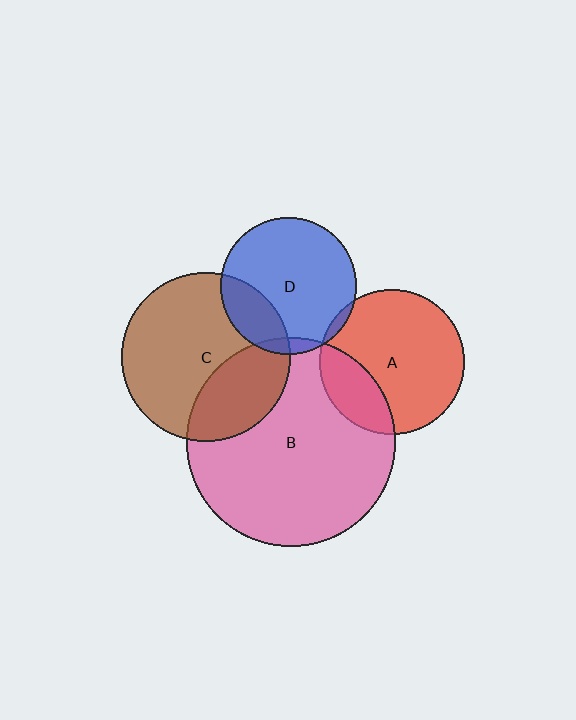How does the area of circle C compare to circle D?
Approximately 1.5 times.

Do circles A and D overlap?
Yes.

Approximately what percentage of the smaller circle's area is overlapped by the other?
Approximately 5%.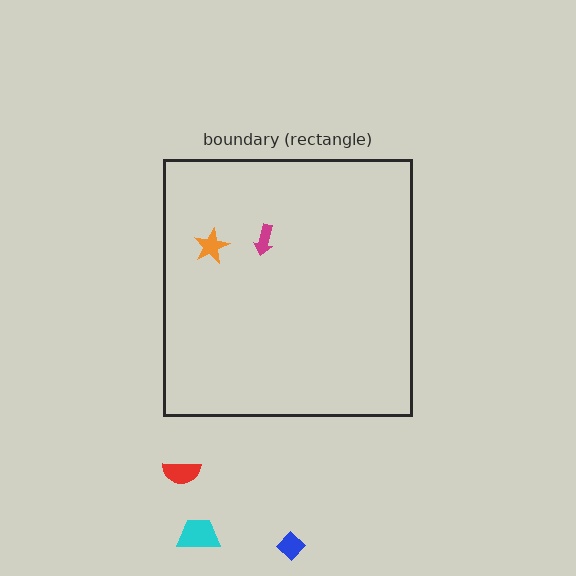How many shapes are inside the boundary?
2 inside, 3 outside.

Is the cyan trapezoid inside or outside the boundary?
Outside.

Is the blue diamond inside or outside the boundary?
Outside.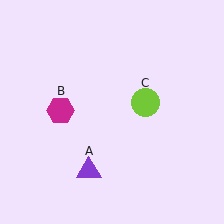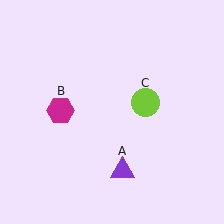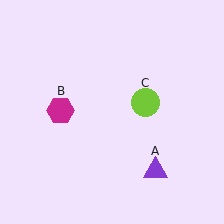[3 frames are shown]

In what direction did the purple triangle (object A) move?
The purple triangle (object A) moved right.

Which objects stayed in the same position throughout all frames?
Magenta hexagon (object B) and lime circle (object C) remained stationary.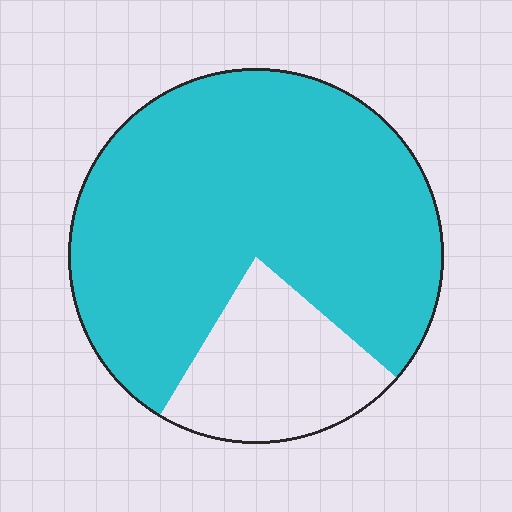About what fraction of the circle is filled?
About four fifths (4/5).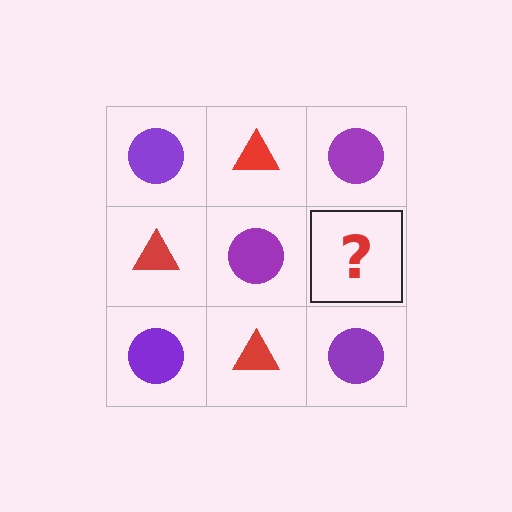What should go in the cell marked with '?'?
The missing cell should contain a red triangle.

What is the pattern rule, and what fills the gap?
The rule is that it alternates purple circle and red triangle in a checkerboard pattern. The gap should be filled with a red triangle.